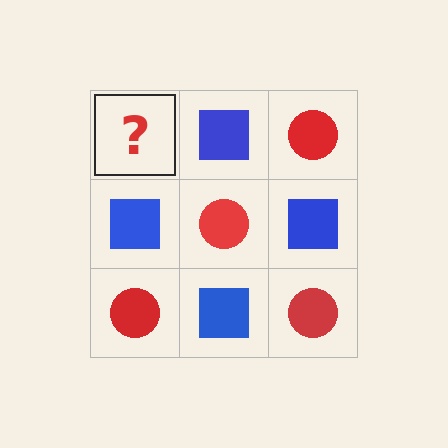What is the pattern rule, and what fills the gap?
The rule is that it alternates red circle and blue square in a checkerboard pattern. The gap should be filled with a red circle.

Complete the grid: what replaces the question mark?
The question mark should be replaced with a red circle.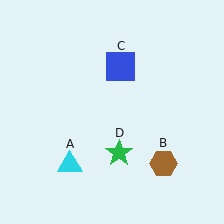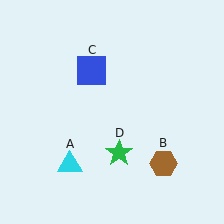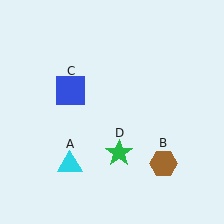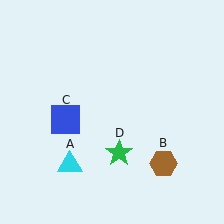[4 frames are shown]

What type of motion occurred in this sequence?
The blue square (object C) rotated counterclockwise around the center of the scene.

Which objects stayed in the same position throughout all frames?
Cyan triangle (object A) and brown hexagon (object B) and green star (object D) remained stationary.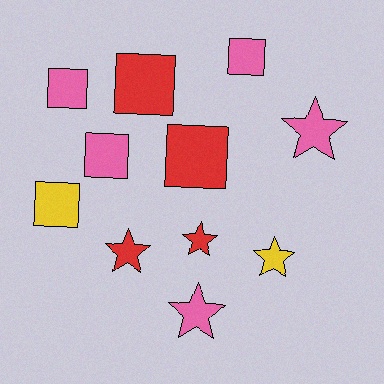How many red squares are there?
There are 2 red squares.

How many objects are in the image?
There are 11 objects.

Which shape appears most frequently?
Square, with 6 objects.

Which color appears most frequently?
Pink, with 5 objects.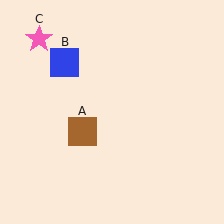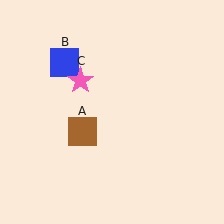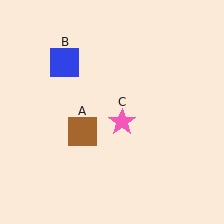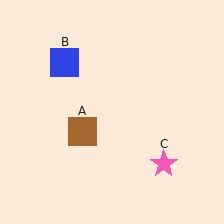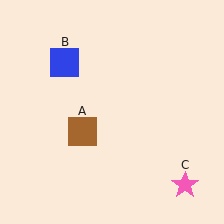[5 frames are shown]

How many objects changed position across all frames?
1 object changed position: pink star (object C).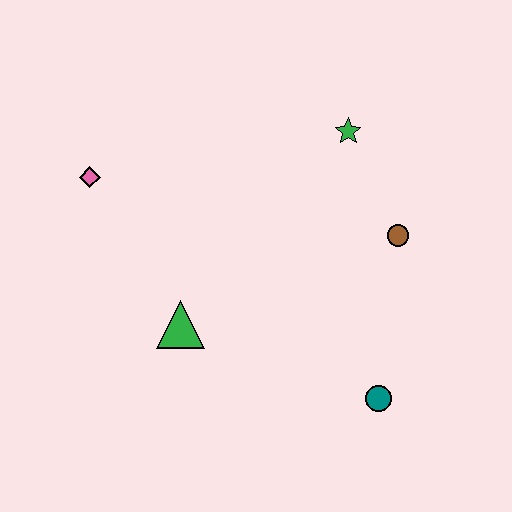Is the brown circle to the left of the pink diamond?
No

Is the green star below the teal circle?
No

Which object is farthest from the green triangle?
The green star is farthest from the green triangle.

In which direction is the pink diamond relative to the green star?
The pink diamond is to the left of the green star.